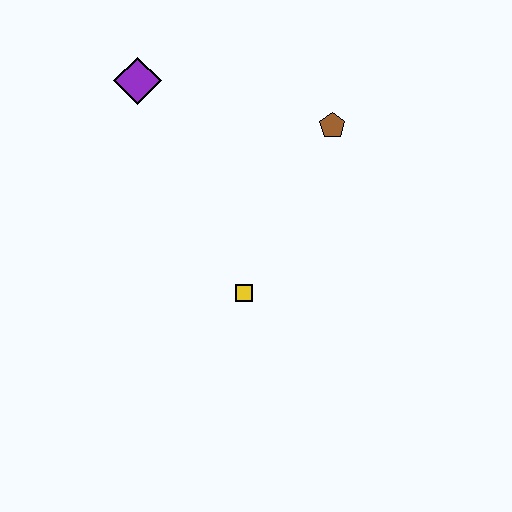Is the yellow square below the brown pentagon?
Yes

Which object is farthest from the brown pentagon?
The purple diamond is farthest from the brown pentagon.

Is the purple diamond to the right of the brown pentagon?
No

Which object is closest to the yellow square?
The brown pentagon is closest to the yellow square.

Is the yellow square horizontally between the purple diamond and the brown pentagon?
Yes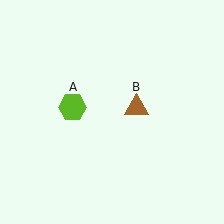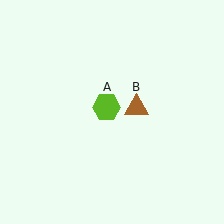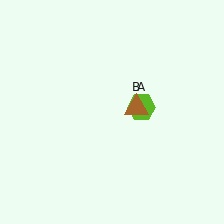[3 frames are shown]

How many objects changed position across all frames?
1 object changed position: lime hexagon (object A).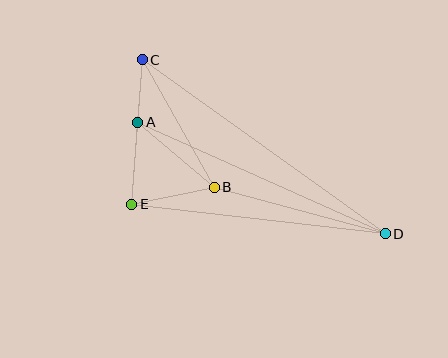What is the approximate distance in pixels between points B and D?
The distance between B and D is approximately 177 pixels.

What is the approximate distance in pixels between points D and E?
The distance between D and E is approximately 255 pixels.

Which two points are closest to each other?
Points A and C are closest to each other.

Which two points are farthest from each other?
Points C and D are farthest from each other.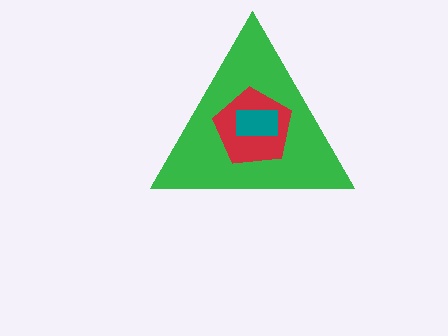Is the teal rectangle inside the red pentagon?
Yes.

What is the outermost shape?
The green triangle.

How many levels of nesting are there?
3.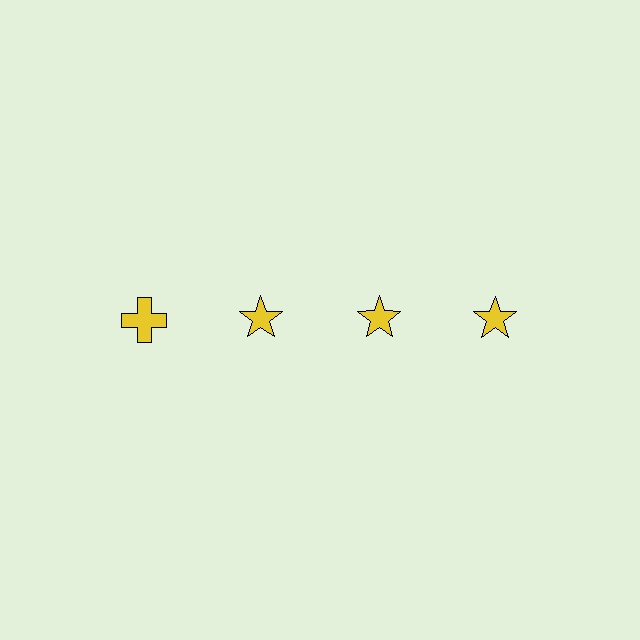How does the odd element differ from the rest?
It has a different shape: cross instead of star.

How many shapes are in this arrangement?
There are 4 shapes arranged in a grid pattern.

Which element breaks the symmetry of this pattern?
The yellow cross in the top row, leftmost column breaks the symmetry. All other shapes are yellow stars.